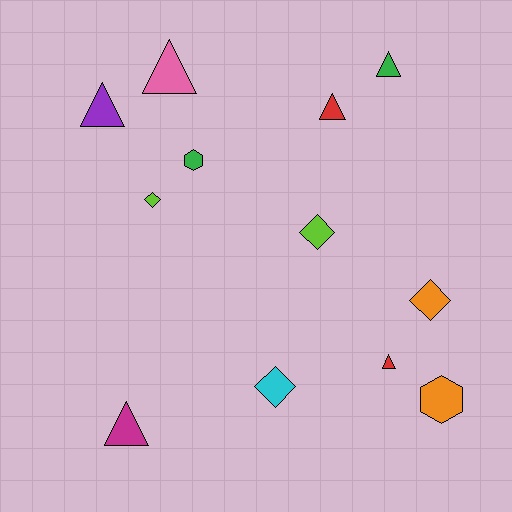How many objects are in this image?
There are 12 objects.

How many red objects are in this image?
There are 2 red objects.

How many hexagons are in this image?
There are 2 hexagons.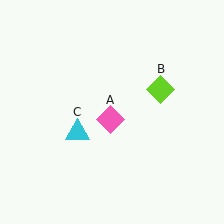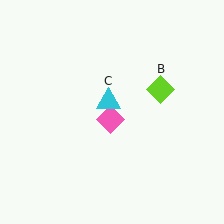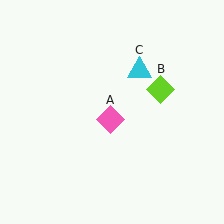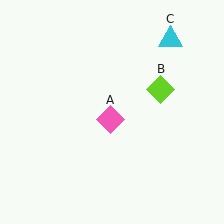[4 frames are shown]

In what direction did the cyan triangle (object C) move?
The cyan triangle (object C) moved up and to the right.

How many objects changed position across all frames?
1 object changed position: cyan triangle (object C).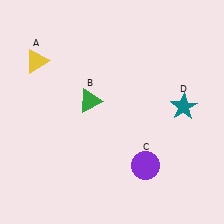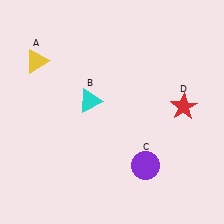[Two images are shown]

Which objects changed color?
B changed from green to cyan. D changed from teal to red.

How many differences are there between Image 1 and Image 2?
There are 2 differences between the two images.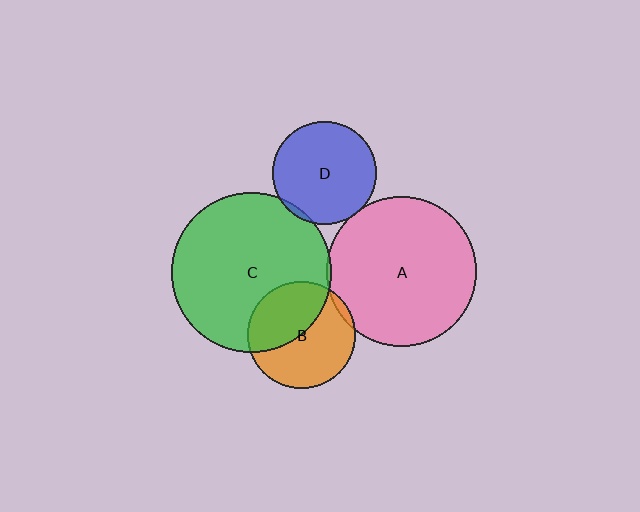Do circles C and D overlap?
Yes.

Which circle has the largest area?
Circle C (green).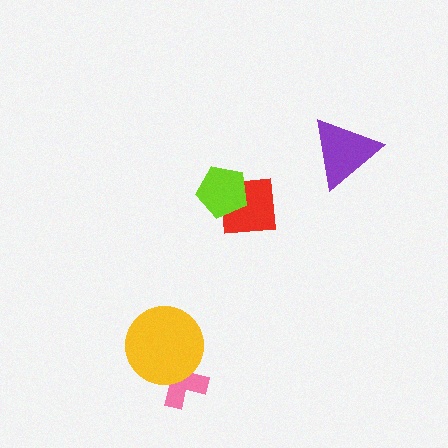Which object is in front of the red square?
The lime pentagon is in front of the red square.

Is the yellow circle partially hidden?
No, no other shape covers it.